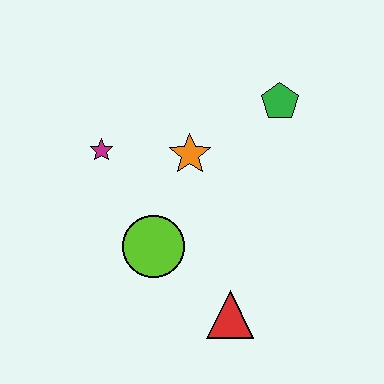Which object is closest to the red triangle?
The lime circle is closest to the red triangle.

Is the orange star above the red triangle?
Yes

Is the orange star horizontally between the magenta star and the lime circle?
No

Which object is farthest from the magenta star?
The red triangle is farthest from the magenta star.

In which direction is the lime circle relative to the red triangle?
The lime circle is to the left of the red triangle.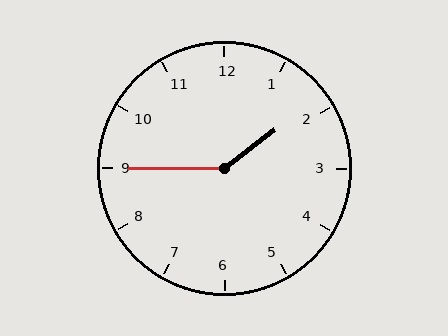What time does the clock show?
1:45.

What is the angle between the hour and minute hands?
Approximately 142 degrees.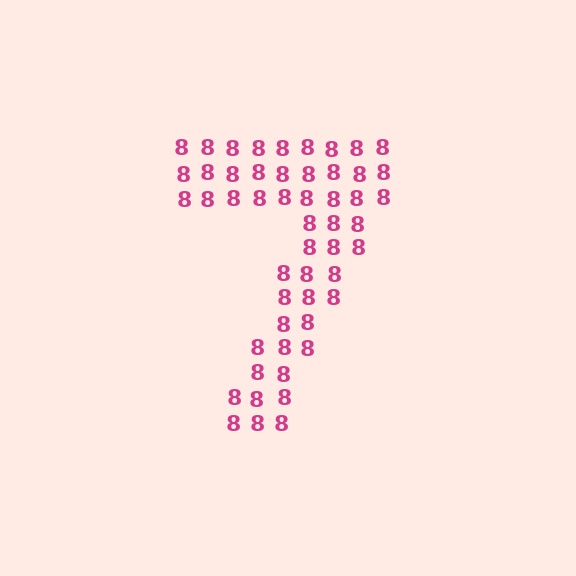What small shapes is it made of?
It is made of small digit 8's.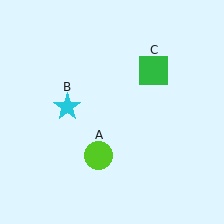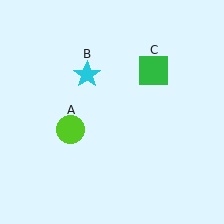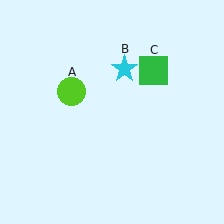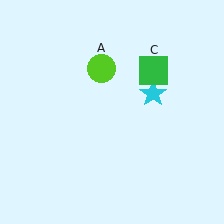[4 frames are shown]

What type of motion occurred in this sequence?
The lime circle (object A), cyan star (object B) rotated clockwise around the center of the scene.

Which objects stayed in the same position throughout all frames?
Green square (object C) remained stationary.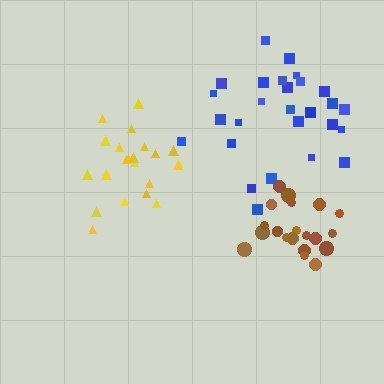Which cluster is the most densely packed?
Yellow.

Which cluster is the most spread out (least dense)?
Blue.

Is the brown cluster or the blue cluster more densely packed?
Brown.